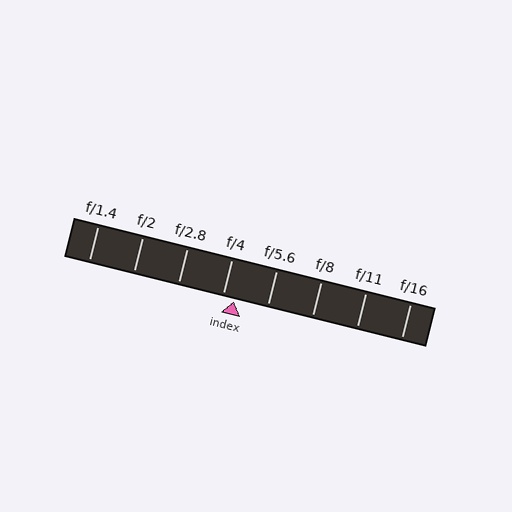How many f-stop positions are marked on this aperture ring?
There are 8 f-stop positions marked.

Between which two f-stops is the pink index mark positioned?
The index mark is between f/4 and f/5.6.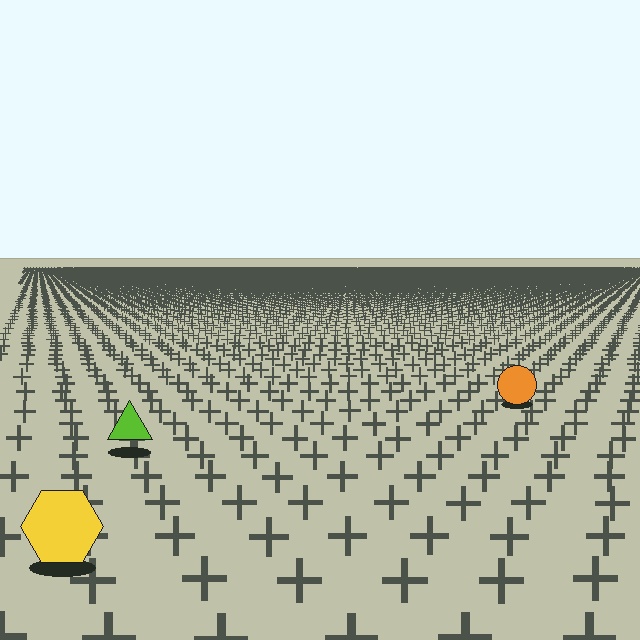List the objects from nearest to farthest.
From nearest to farthest: the yellow hexagon, the lime triangle, the orange circle.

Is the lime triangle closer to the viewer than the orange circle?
Yes. The lime triangle is closer — you can tell from the texture gradient: the ground texture is coarser near it.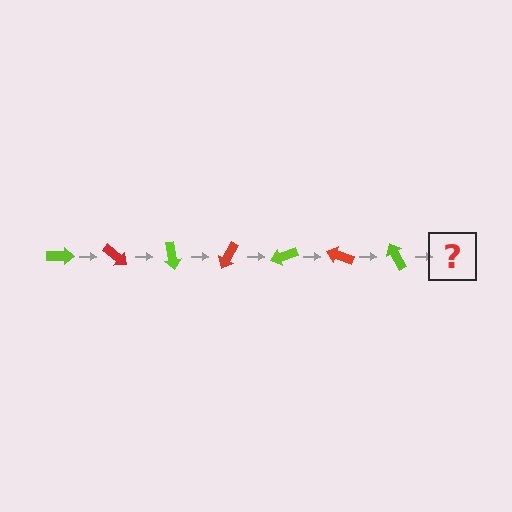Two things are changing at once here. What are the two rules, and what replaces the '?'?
The two rules are that it rotates 40 degrees each step and the color cycles through lime and red. The '?' should be a red arrow, rotated 280 degrees from the start.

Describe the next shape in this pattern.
It should be a red arrow, rotated 280 degrees from the start.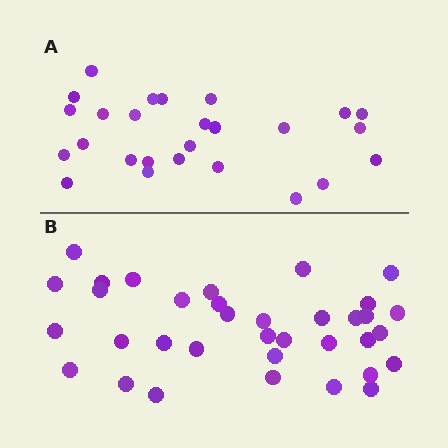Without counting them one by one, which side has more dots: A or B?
Region B (the bottom region) has more dots.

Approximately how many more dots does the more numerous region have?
Region B has roughly 8 or so more dots than region A.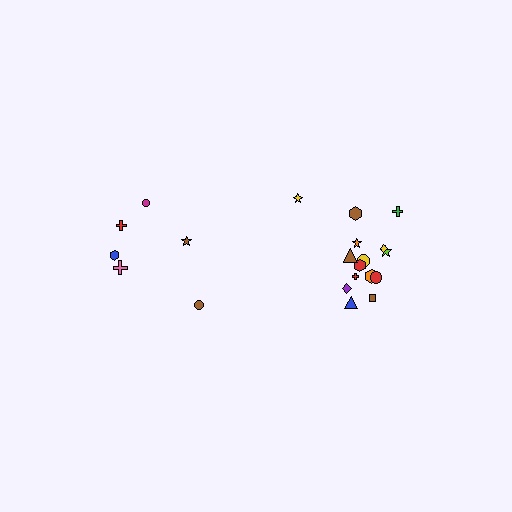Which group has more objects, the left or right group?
The right group.